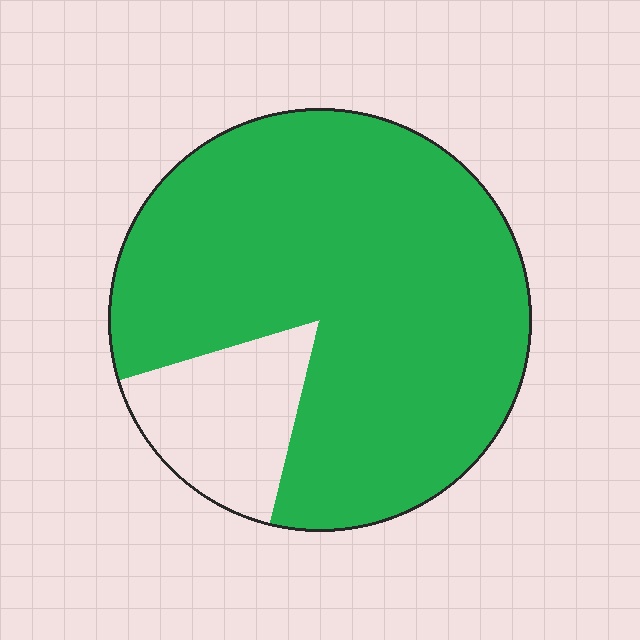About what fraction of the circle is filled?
About five sixths (5/6).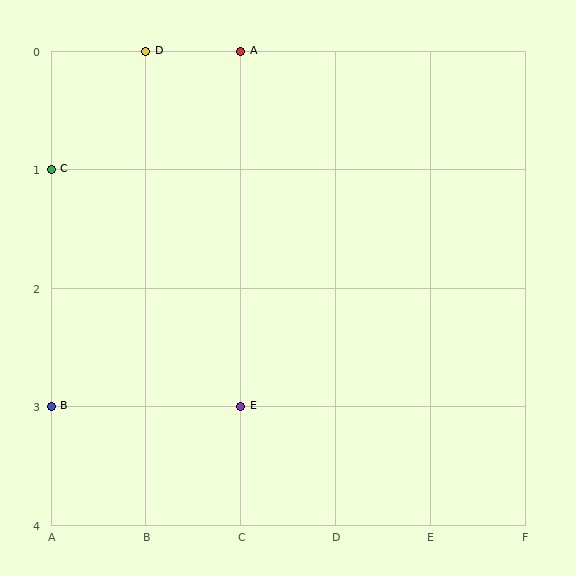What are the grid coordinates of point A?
Point A is at grid coordinates (C, 0).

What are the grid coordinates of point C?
Point C is at grid coordinates (A, 1).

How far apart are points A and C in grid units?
Points A and C are 2 columns and 1 row apart (about 2.2 grid units diagonally).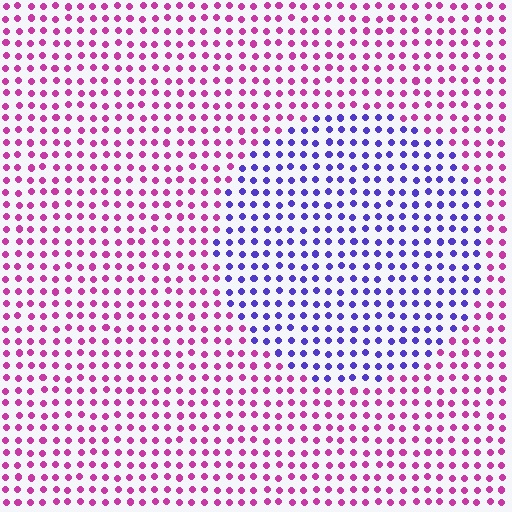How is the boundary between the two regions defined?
The boundary is defined purely by a slight shift in hue (about 64 degrees). Spacing, size, and orientation are identical on both sides.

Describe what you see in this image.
The image is filled with small magenta elements in a uniform arrangement. A circle-shaped region is visible where the elements are tinted to a slightly different hue, forming a subtle color boundary.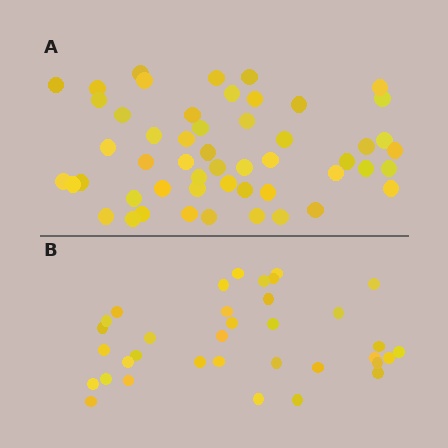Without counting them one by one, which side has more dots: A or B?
Region A (the top region) has more dots.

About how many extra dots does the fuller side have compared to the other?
Region A has approximately 15 more dots than region B.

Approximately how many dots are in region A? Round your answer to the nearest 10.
About 50 dots. (The exact count is 52, which rounds to 50.)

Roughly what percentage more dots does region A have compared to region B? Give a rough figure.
About 50% more.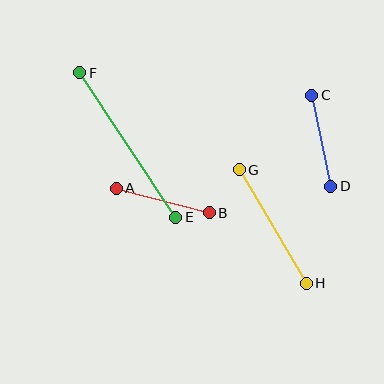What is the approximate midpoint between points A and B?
The midpoint is at approximately (163, 201) pixels.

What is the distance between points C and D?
The distance is approximately 93 pixels.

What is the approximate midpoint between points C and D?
The midpoint is at approximately (321, 141) pixels.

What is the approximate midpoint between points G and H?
The midpoint is at approximately (273, 227) pixels.